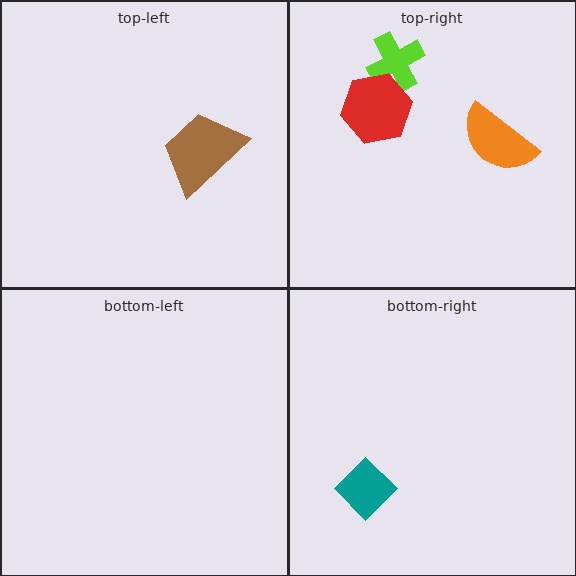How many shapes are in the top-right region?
3.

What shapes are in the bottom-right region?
The teal diamond.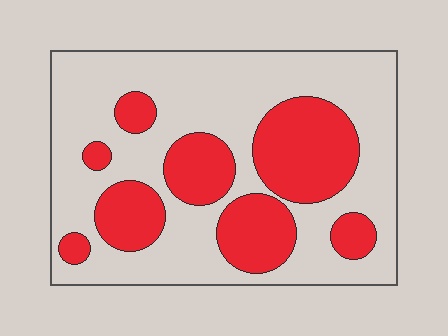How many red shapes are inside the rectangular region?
8.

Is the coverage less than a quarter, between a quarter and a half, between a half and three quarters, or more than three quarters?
Between a quarter and a half.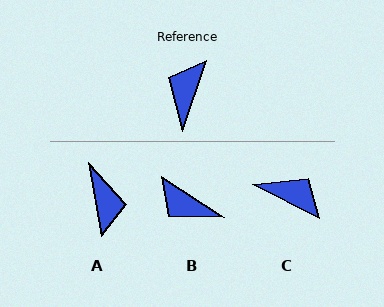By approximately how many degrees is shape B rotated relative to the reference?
Approximately 75 degrees counter-clockwise.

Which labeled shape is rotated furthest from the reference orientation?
A, about 152 degrees away.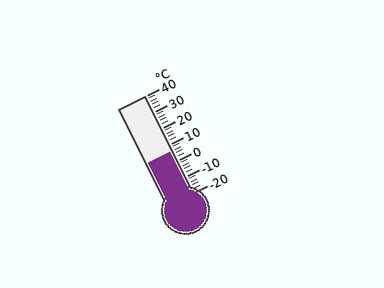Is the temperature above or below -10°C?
The temperature is above -10°C.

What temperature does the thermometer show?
The thermometer shows approximately 6°C.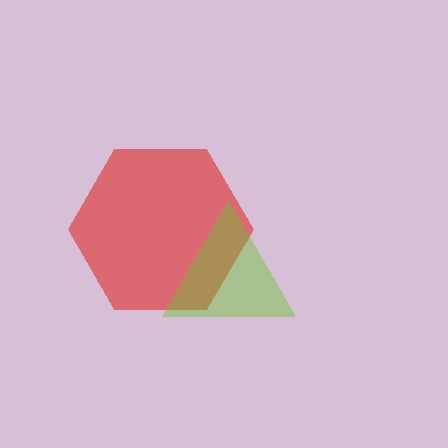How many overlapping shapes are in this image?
There are 2 overlapping shapes in the image.